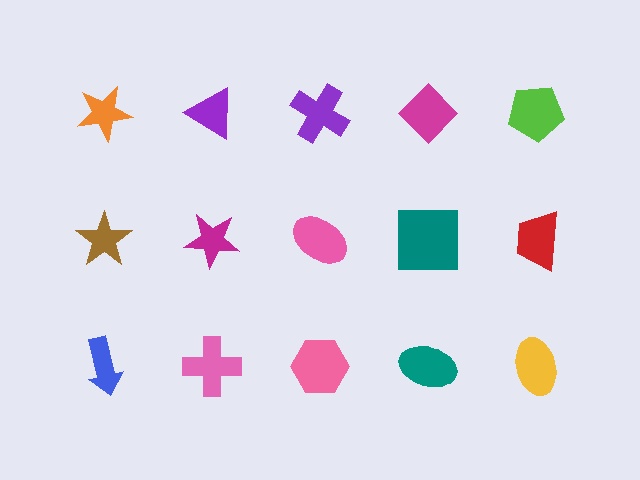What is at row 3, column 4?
A teal ellipse.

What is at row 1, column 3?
A purple cross.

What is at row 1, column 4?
A magenta diamond.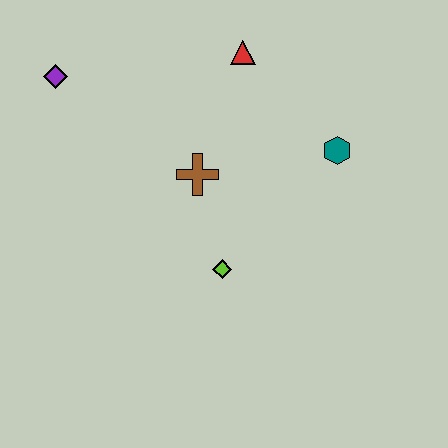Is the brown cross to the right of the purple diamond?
Yes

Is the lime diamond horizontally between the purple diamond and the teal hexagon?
Yes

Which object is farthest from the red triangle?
The lime diamond is farthest from the red triangle.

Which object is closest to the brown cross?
The lime diamond is closest to the brown cross.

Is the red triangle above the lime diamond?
Yes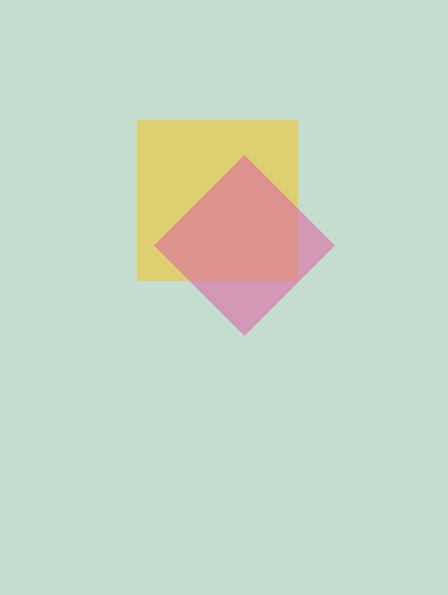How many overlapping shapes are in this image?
There are 2 overlapping shapes in the image.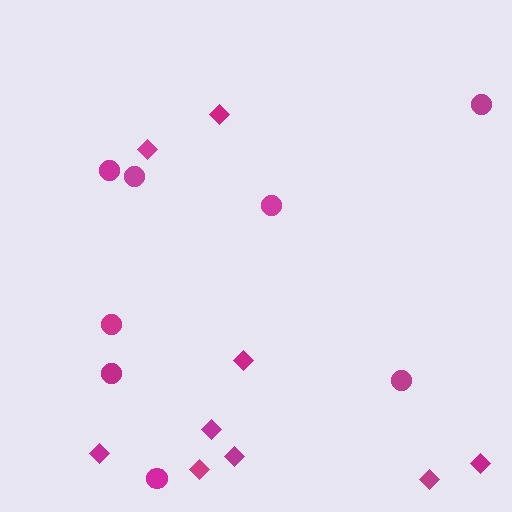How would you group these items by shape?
There are 2 groups: one group of circles (8) and one group of diamonds (9).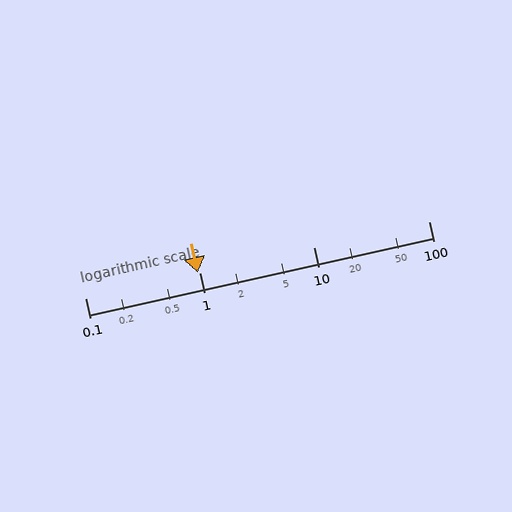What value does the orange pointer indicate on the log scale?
The pointer indicates approximately 0.96.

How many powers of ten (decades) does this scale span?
The scale spans 3 decades, from 0.1 to 100.